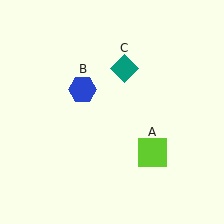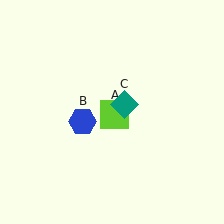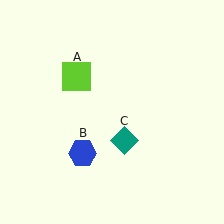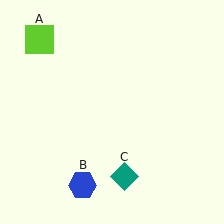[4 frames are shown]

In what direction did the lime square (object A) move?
The lime square (object A) moved up and to the left.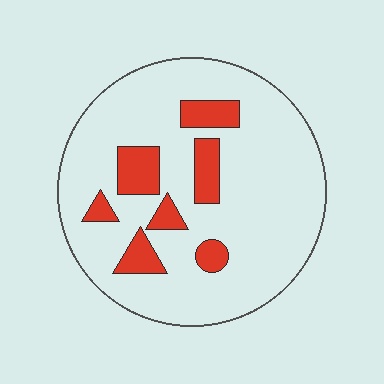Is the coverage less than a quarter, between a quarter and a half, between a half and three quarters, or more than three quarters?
Less than a quarter.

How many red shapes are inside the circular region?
7.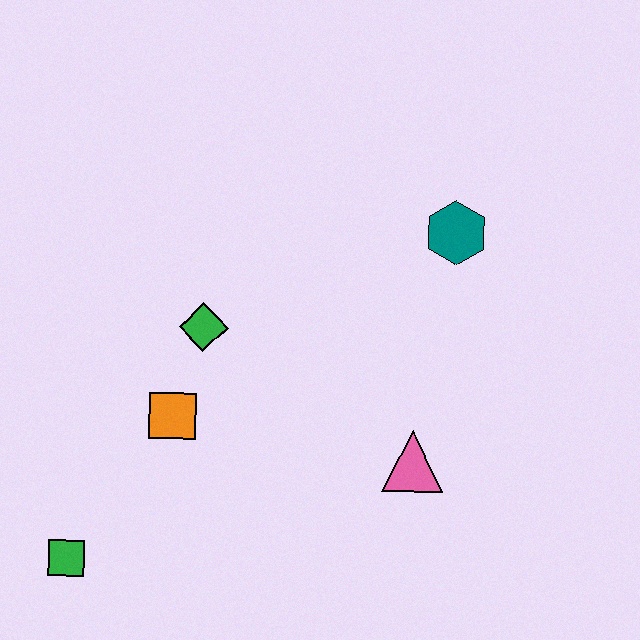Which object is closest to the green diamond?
The orange square is closest to the green diamond.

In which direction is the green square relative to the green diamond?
The green square is below the green diamond.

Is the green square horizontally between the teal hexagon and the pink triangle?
No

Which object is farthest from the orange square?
The teal hexagon is farthest from the orange square.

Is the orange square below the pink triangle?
No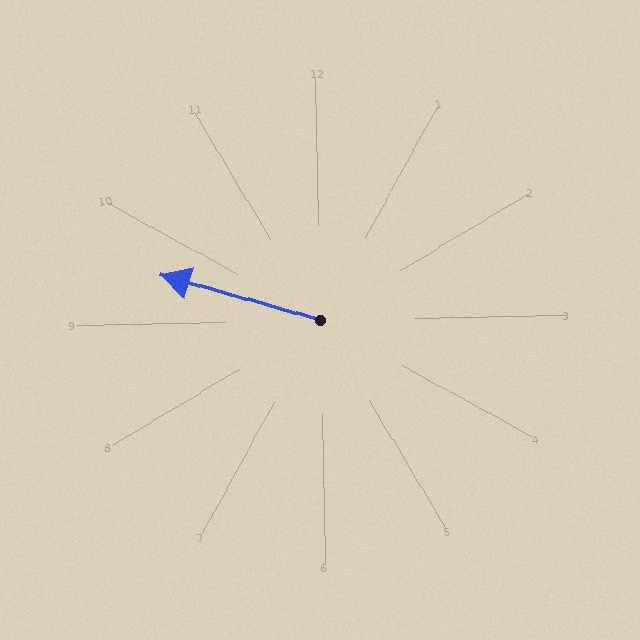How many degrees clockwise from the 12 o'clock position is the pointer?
Approximately 287 degrees.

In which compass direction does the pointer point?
West.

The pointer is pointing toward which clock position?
Roughly 10 o'clock.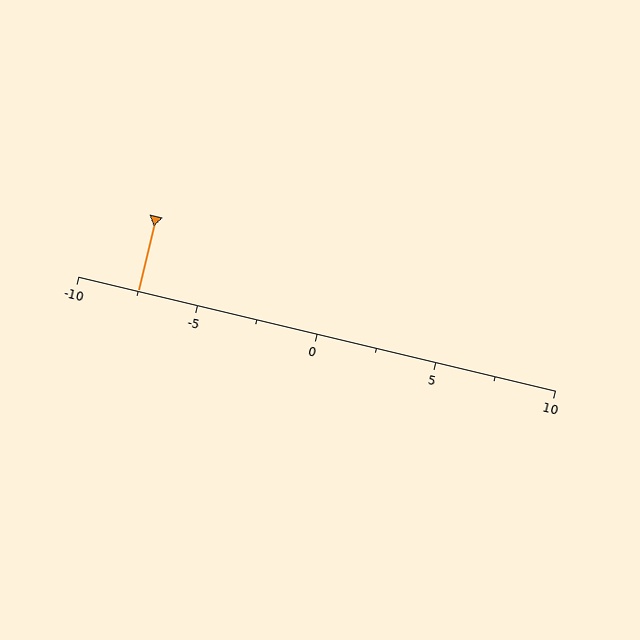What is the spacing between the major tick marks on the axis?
The major ticks are spaced 5 apart.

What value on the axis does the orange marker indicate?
The marker indicates approximately -7.5.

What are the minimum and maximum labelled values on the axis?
The axis runs from -10 to 10.